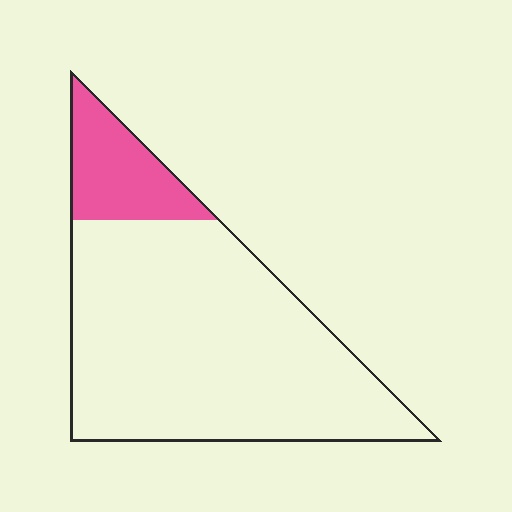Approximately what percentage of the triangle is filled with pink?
Approximately 15%.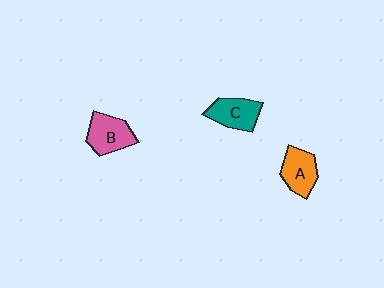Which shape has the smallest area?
Shape A (orange).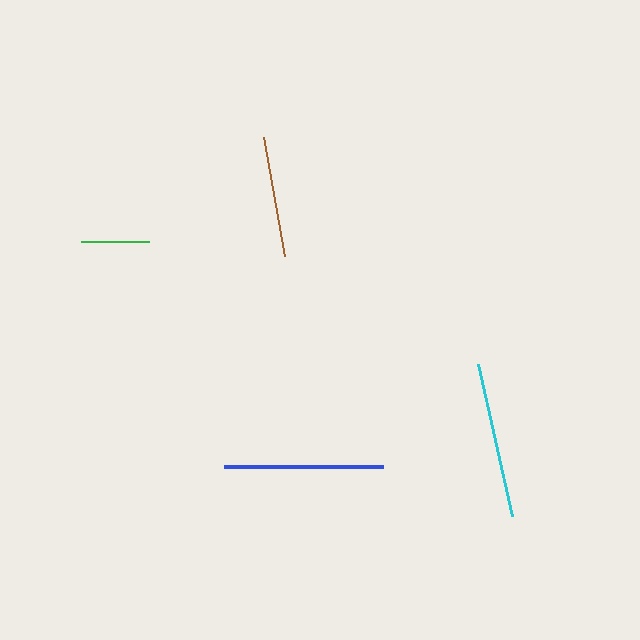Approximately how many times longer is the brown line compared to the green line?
The brown line is approximately 1.8 times the length of the green line.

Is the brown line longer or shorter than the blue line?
The blue line is longer than the brown line.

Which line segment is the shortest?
The green line is the shortest at approximately 68 pixels.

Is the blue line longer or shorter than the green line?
The blue line is longer than the green line.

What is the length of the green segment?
The green segment is approximately 68 pixels long.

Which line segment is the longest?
The blue line is the longest at approximately 159 pixels.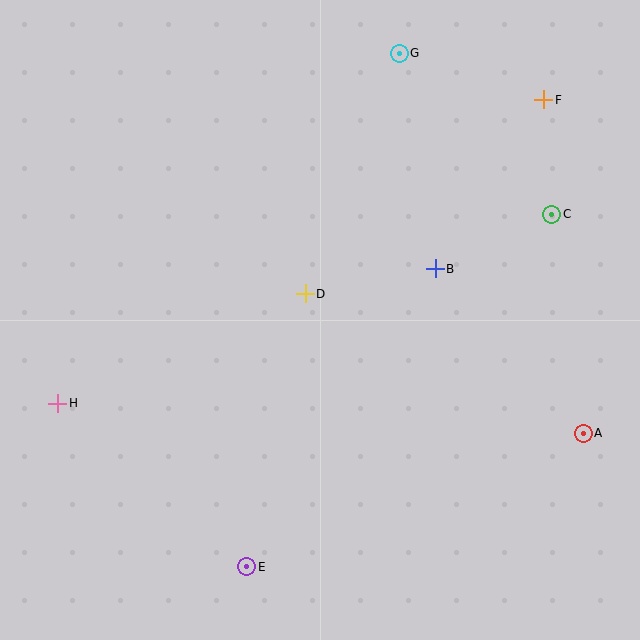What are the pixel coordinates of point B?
Point B is at (435, 269).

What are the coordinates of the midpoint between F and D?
The midpoint between F and D is at (424, 197).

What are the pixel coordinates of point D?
Point D is at (305, 294).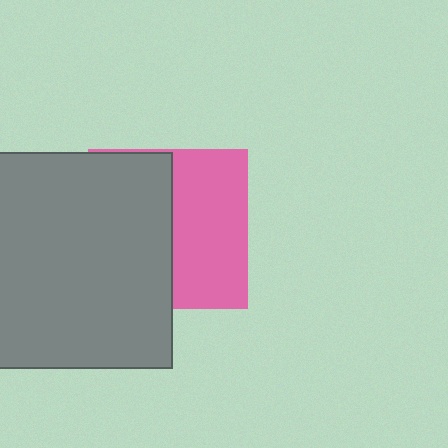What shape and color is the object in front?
The object in front is a gray square.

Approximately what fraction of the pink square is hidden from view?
Roughly 53% of the pink square is hidden behind the gray square.